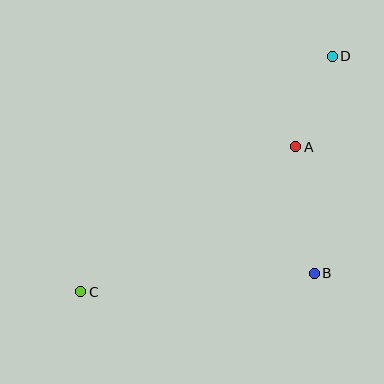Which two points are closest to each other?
Points A and D are closest to each other.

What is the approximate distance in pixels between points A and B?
The distance between A and B is approximately 128 pixels.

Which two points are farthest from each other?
Points C and D are farthest from each other.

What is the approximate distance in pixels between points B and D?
The distance between B and D is approximately 218 pixels.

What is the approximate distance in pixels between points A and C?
The distance between A and C is approximately 259 pixels.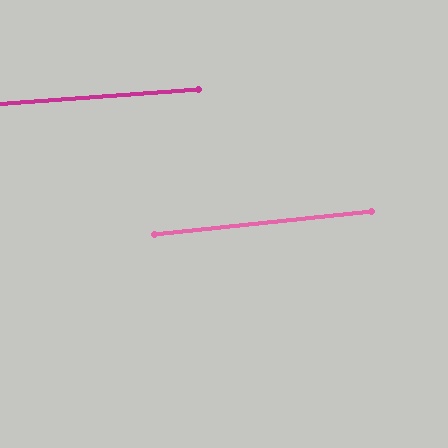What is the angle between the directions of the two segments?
Approximately 2 degrees.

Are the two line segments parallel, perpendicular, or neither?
Parallel — their directions differ by only 1.8°.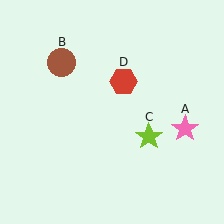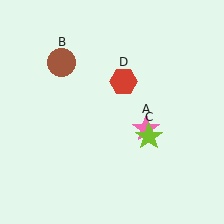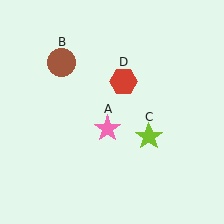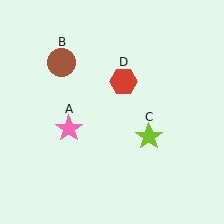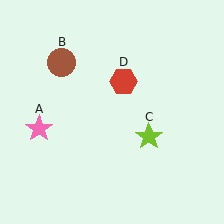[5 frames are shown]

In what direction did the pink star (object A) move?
The pink star (object A) moved left.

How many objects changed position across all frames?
1 object changed position: pink star (object A).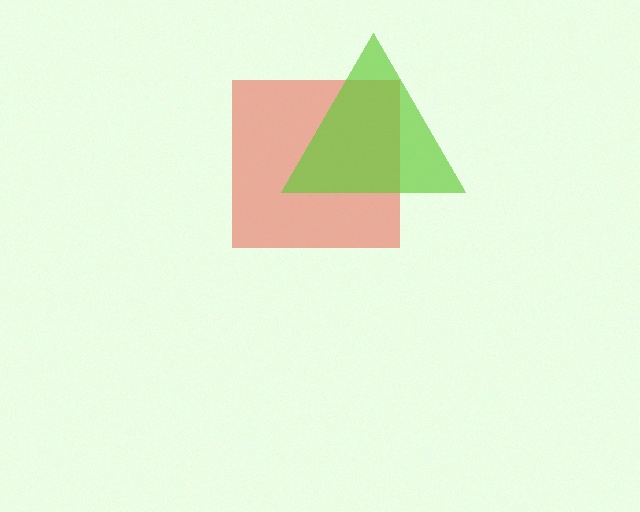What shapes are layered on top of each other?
The layered shapes are: a red square, a lime triangle.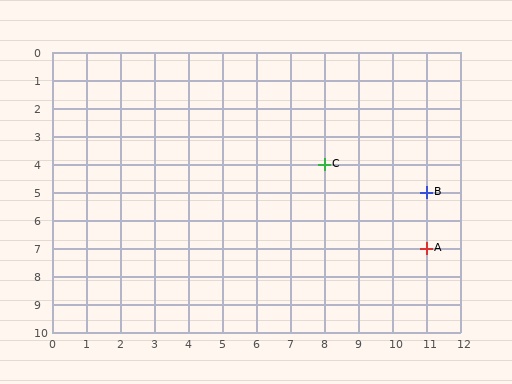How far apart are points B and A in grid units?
Points B and A are 2 rows apart.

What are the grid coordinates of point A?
Point A is at grid coordinates (11, 7).